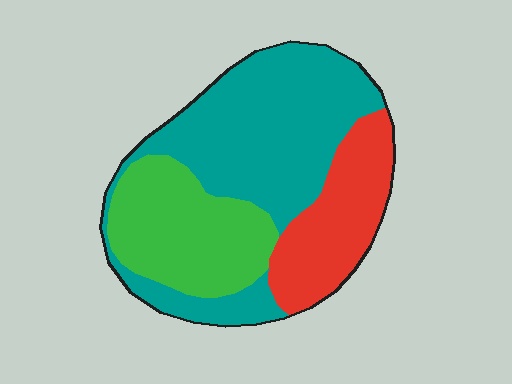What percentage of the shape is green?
Green covers roughly 25% of the shape.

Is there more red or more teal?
Teal.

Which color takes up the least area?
Red, at roughly 20%.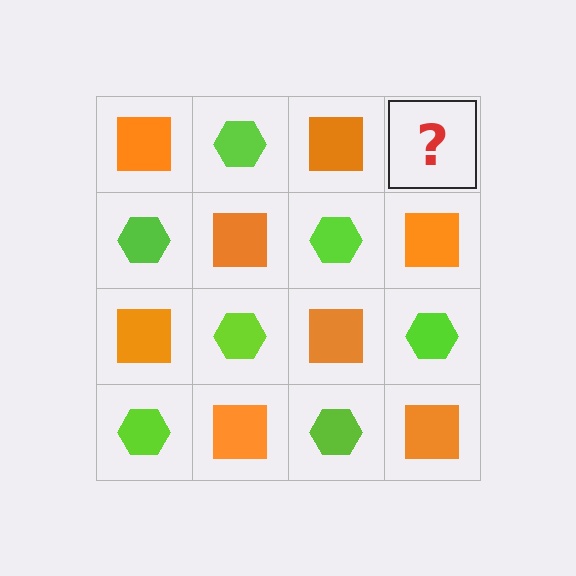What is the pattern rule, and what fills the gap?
The rule is that it alternates orange square and lime hexagon in a checkerboard pattern. The gap should be filled with a lime hexagon.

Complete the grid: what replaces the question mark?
The question mark should be replaced with a lime hexagon.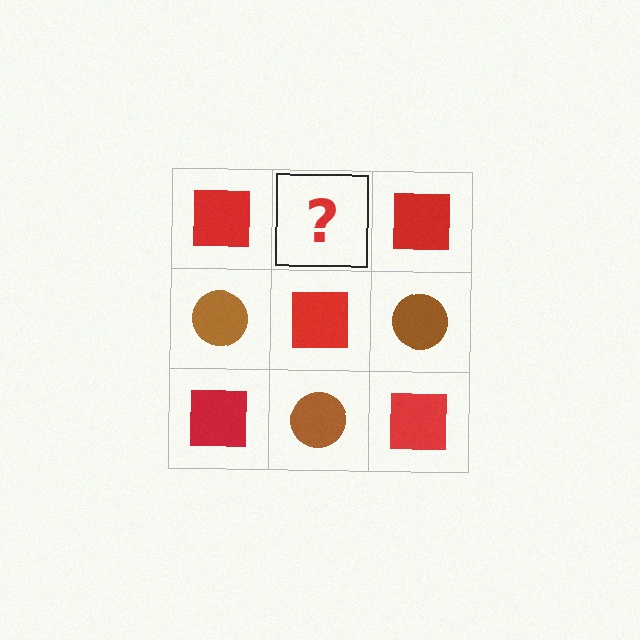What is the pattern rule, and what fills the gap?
The rule is that it alternates red square and brown circle in a checkerboard pattern. The gap should be filled with a brown circle.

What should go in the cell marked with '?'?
The missing cell should contain a brown circle.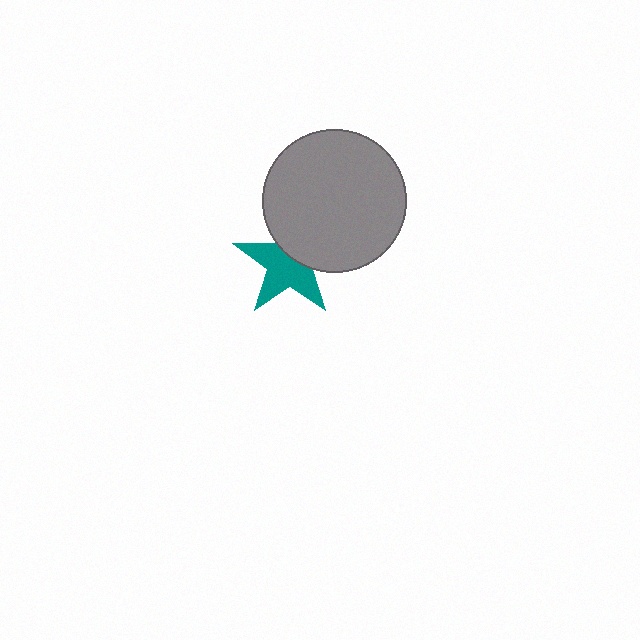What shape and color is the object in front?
The object in front is a gray circle.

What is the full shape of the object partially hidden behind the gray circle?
The partially hidden object is a teal star.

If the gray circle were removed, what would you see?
You would see the complete teal star.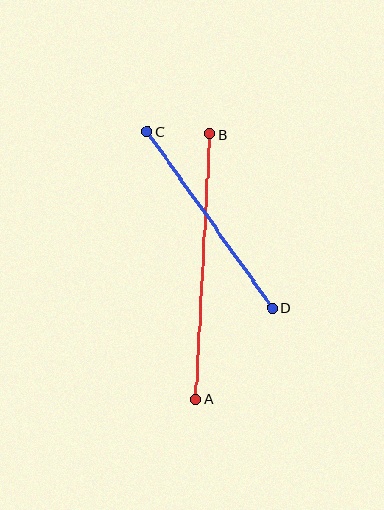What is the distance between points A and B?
The distance is approximately 266 pixels.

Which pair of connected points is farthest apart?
Points A and B are farthest apart.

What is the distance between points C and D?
The distance is approximately 216 pixels.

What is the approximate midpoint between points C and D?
The midpoint is at approximately (210, 220) pixels.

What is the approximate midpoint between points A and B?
The midpoint is at approximately (203, 267) pixels.